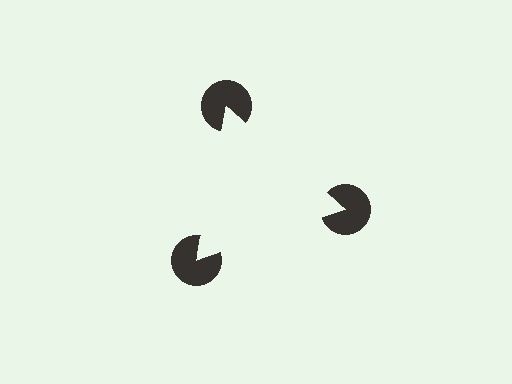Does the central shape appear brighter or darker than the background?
It typically appears slightly brighter than the background, even though no actual brightness change is drawn.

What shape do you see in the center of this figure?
An illusory triangle — its edges are inferred from the aligned wedge cuts in the pac-man discs, not physically drawn.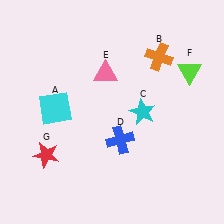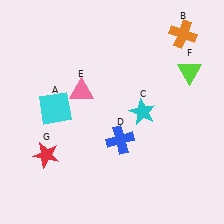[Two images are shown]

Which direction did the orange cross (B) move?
The orange cross (B) moved right.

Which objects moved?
The objects that moved are: the orange cross (B), the pink triangle (E).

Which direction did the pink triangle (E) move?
The pink triangle (E) moved left.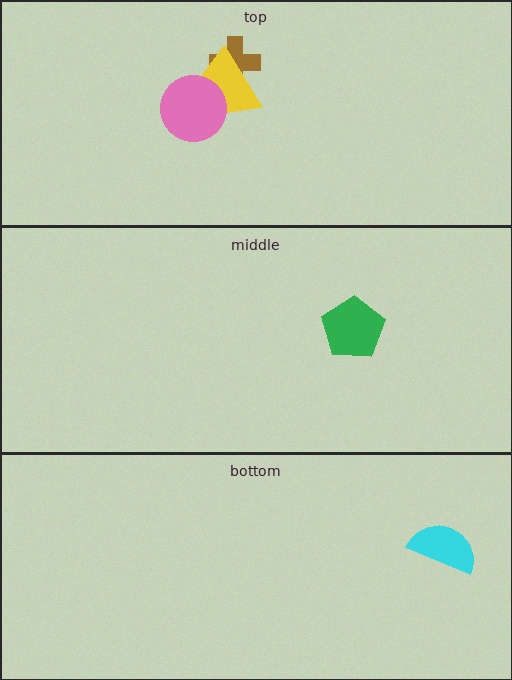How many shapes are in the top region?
3.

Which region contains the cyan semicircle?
The bottom region.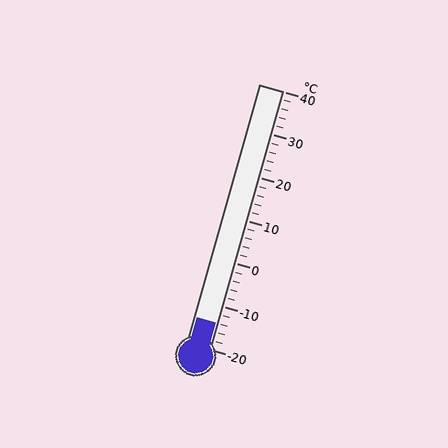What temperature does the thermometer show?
The thermometer shows approximately -14°C.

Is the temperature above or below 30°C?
The temperature is below 30°C.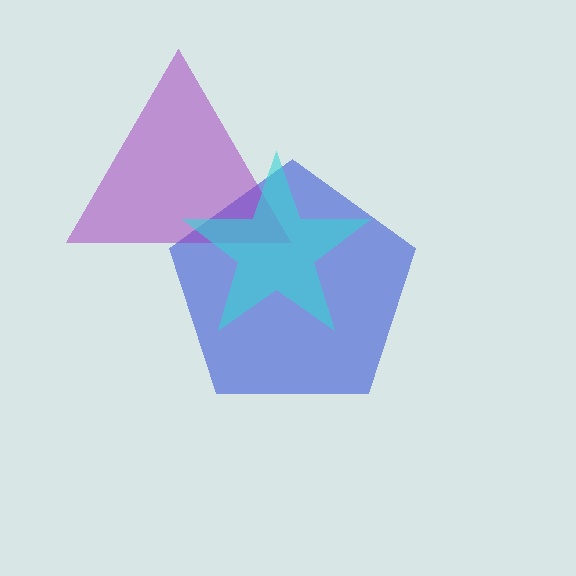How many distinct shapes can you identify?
There are 3 distinct shapes: a blue pentagon, a purple triangle, a cyan star.